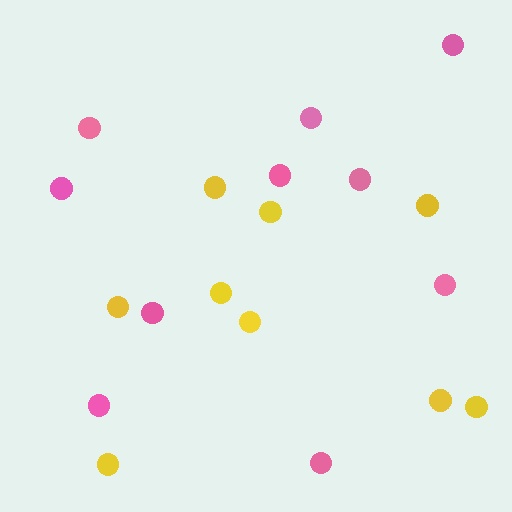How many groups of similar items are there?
There are 2 groups: one group of pink circles (10) and one group of yellow circles (9).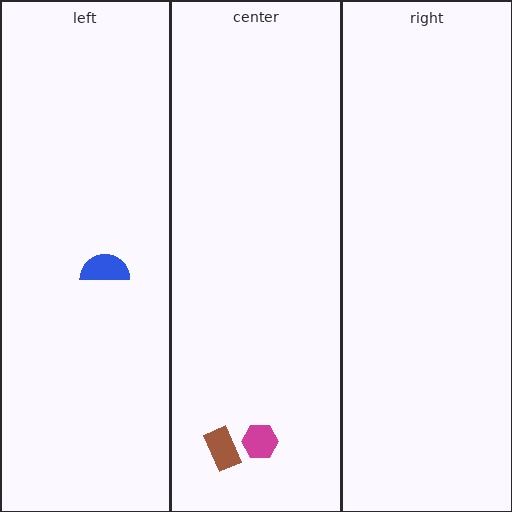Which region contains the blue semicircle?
The left region.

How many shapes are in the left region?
1.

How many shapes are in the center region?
2.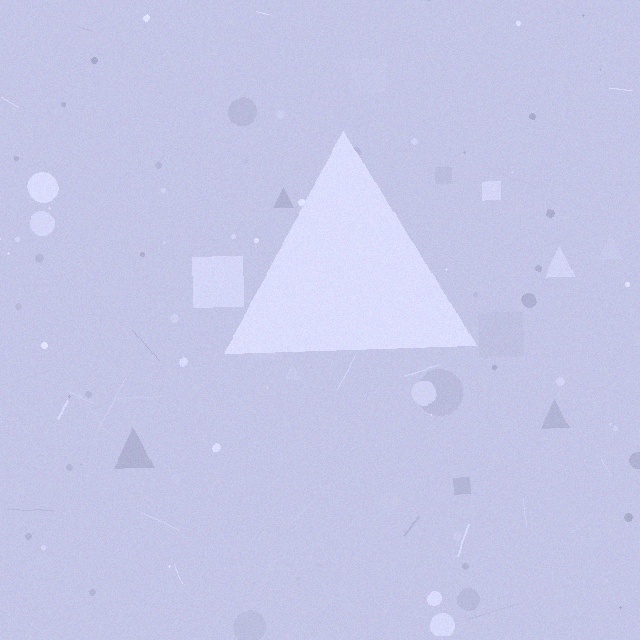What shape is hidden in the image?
A triangle is hidden in the image.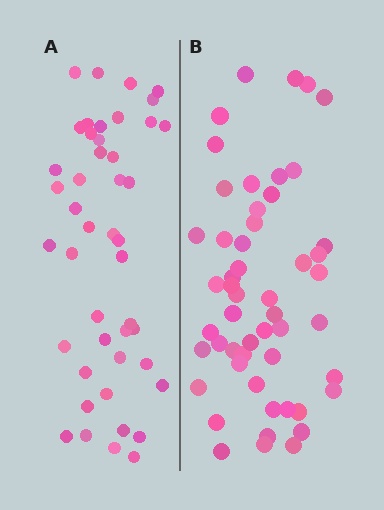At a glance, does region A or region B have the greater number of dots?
Region B (the right region) has more dots.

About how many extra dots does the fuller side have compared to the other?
Region B has roughly 8 or so more dots than region A.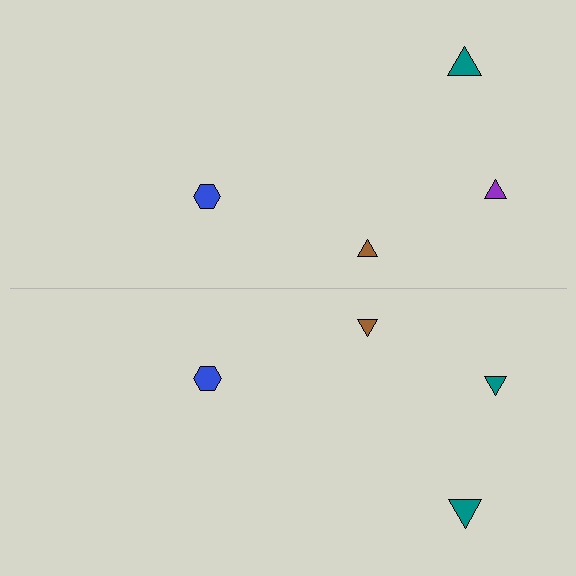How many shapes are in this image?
There are 8 shapes in this image.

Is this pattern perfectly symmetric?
No, the pattern is not perfectly symmetric. The teal triangle on the bottom side breaks the symmetry — its mirror counterpart is purple.